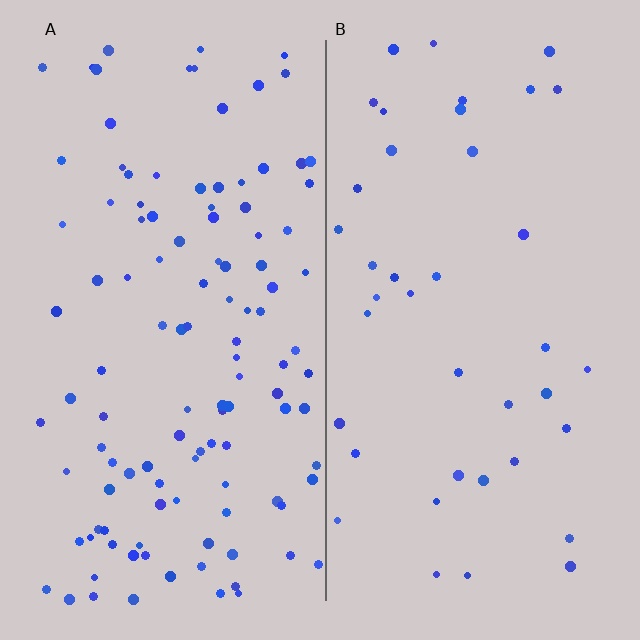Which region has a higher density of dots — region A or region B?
A (the left).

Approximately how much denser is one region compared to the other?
Approximately 2.9× — region A over region B.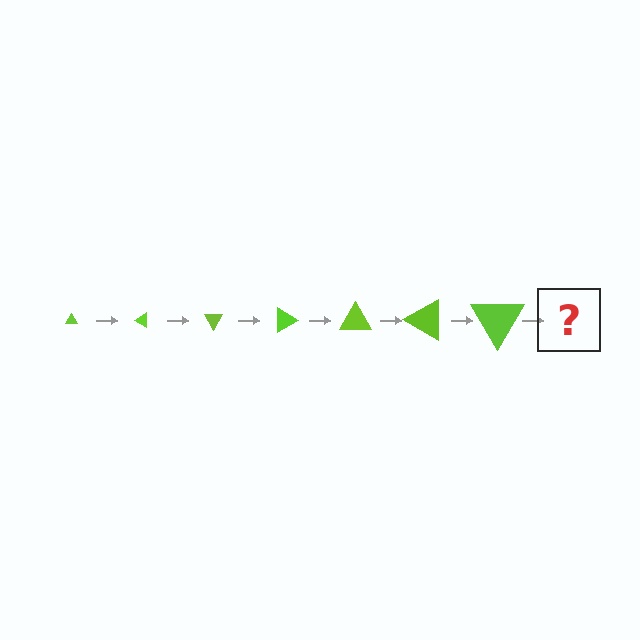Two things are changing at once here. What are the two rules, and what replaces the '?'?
The two rules are that the triangle grows larger each step and it rotates 30 degrees each step. The '?' should be a triangle, larger than the previous one and rotated 210 degrees from the start.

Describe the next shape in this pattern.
It should be a triangle, larger than the previous one and rotated 210 degrees from the start.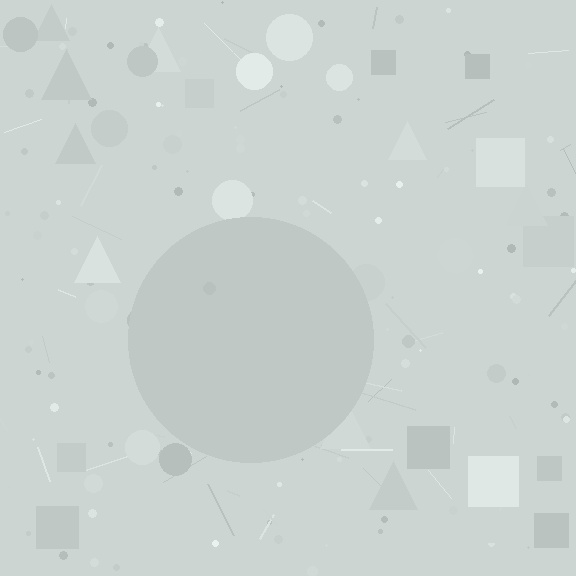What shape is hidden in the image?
A circle is hidden in the image.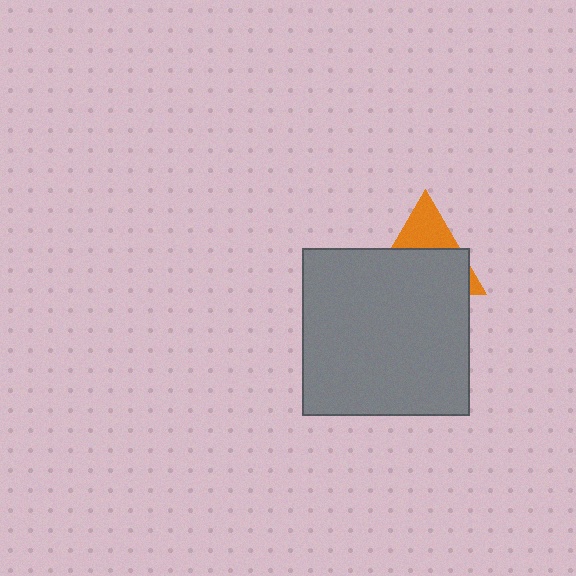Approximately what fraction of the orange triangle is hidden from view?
Roughly 65% of the orange triangle is hidden behind the gray square.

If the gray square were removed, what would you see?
You would see the complete orange triangle.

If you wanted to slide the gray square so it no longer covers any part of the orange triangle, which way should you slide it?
Slide it down — that is the most direct way to separate the two shapes.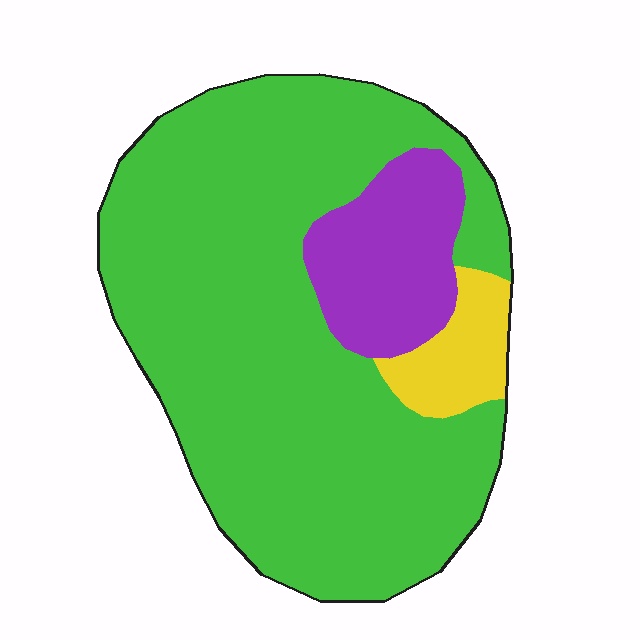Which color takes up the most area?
Green, at roughly 80%.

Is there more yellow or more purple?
Purple.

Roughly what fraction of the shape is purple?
Purple covers roughly 15% of the shape.